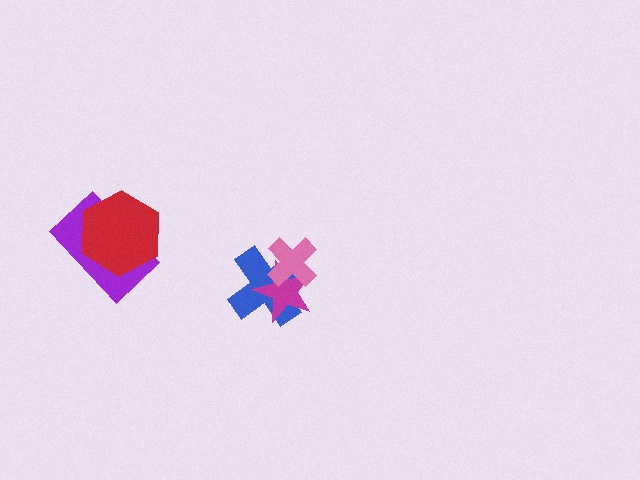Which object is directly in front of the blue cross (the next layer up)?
The magenta star is directly in front of the blue cross.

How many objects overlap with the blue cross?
2 objects overlap with the blue cross.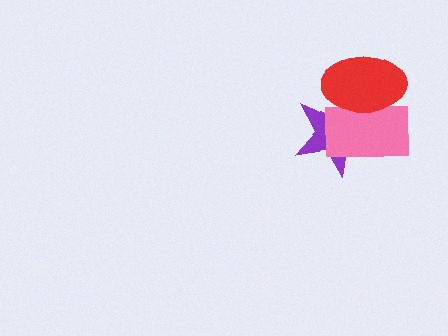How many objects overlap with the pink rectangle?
2 objects overlap with the pink rectangle.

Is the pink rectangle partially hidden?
Yes, it is partially covered by another shape.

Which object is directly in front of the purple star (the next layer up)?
The pink rectangle is directly in front of the purple star.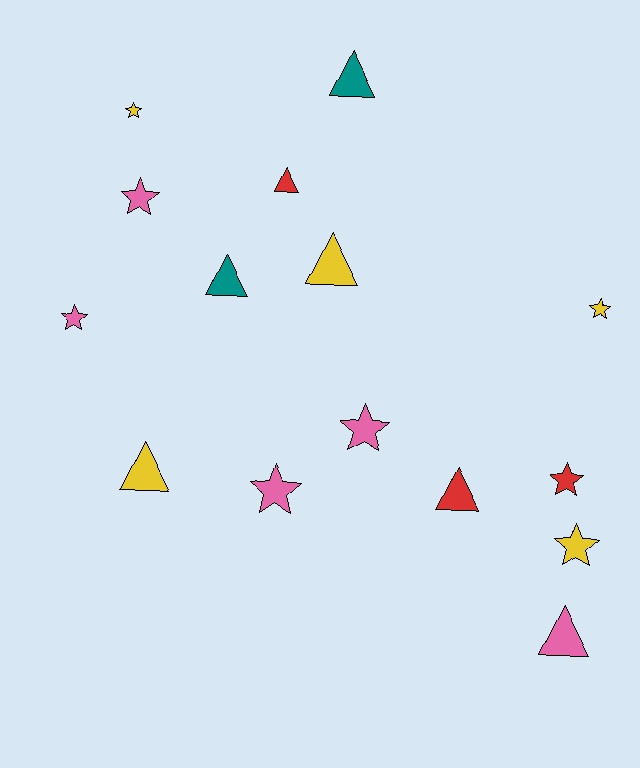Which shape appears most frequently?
Star, with 8 objects.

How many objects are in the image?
There are 15 objects.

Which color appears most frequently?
Yellow, with 5 objects.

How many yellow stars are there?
There are 3 yellow stars.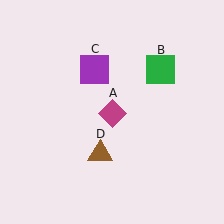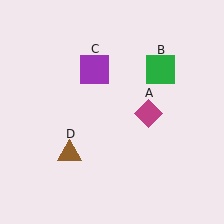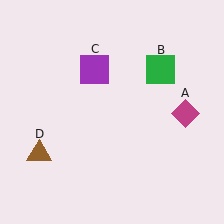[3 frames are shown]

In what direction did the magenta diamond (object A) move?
The magenta diamond (object A) moved right.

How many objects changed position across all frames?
2 objects changed position: magenta diamond (object A), brown triangle (object D).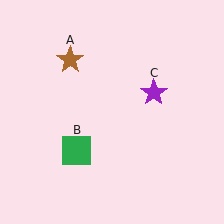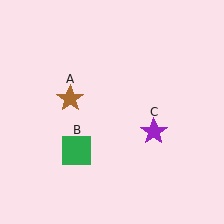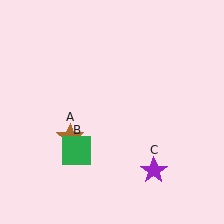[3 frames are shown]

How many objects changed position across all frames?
2 objects changed position: brown star (object A), purple star (object C).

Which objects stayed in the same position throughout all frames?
Green square (object B) remained stationary.